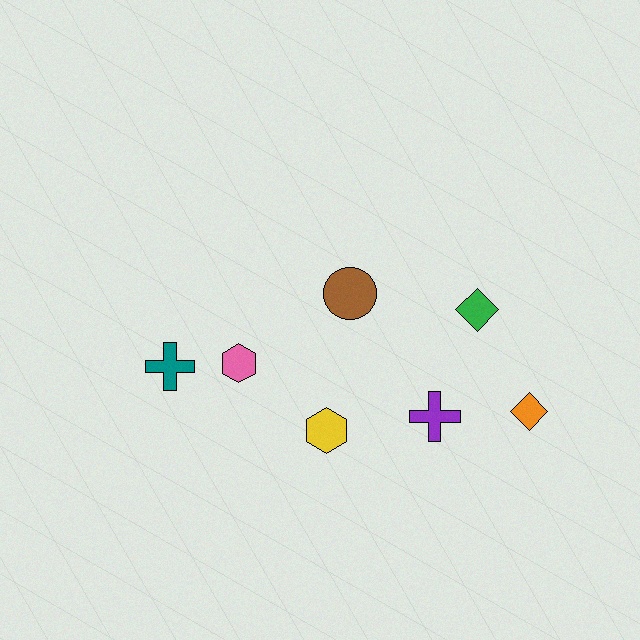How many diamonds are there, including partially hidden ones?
There are 2 diamonds.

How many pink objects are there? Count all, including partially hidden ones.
There is 1 pink object.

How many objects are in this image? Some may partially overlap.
There are 7 objects.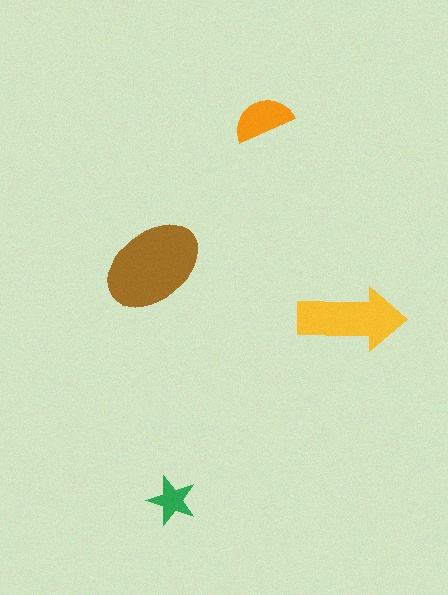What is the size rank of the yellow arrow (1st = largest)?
2nd.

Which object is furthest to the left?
The brown ellipse is leftmost.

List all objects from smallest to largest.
The green star, the orange semicircle, the yellow arrow, the brown ellipse.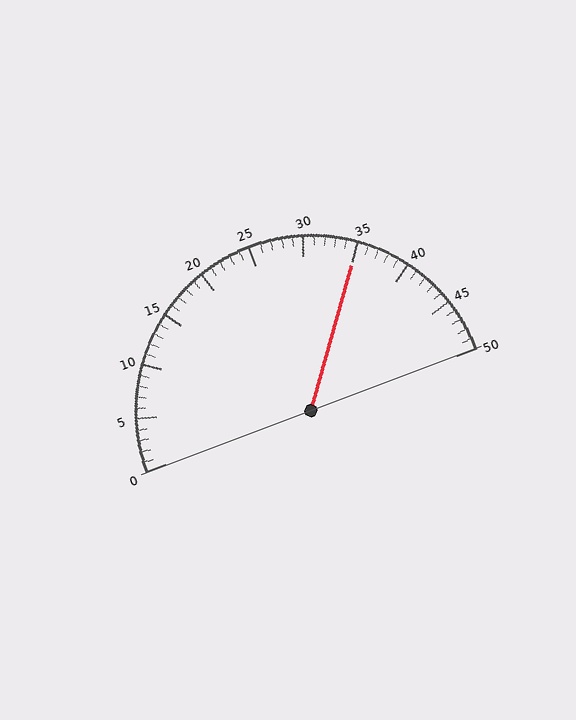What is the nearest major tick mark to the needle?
The nearest major tick mark is 35.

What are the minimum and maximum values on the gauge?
The gauge ranges from 0 to 50.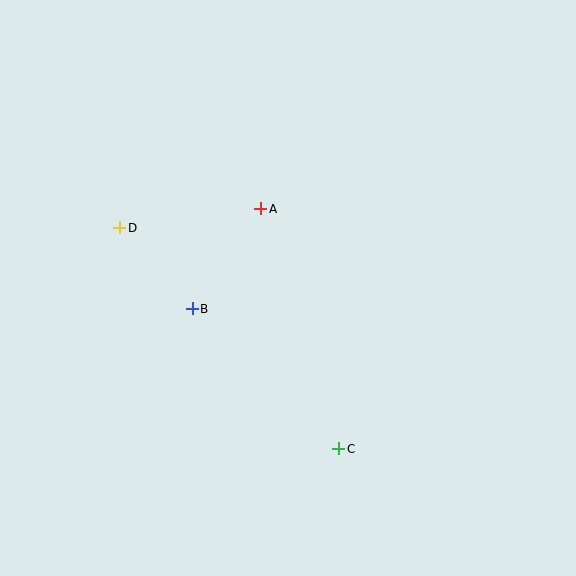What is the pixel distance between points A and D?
The distance between A and D is 142 pixels.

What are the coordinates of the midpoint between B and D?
The midpoint between B and D is at (156, 268).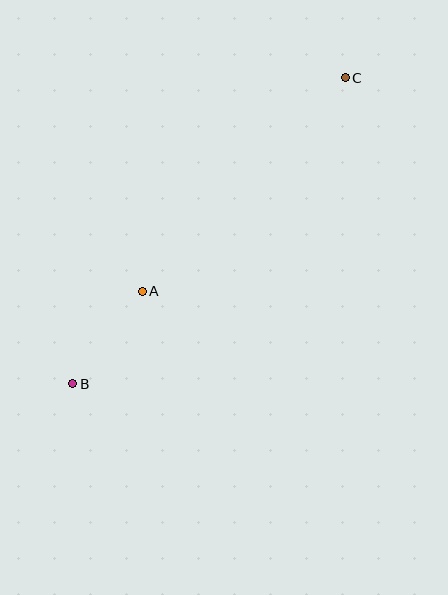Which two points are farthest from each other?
Points B and C are farthest from each other.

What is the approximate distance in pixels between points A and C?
The distance between A and C is approximately 295 pixels.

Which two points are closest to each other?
Points A and B are closest to each other.